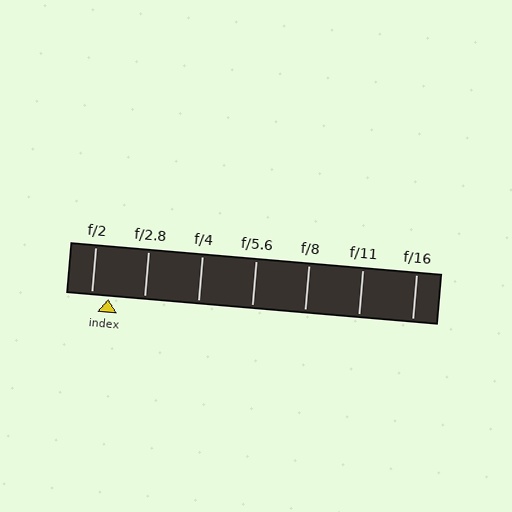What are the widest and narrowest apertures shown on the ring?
The widest aperture shown is f/2 and the narrowest is f/16.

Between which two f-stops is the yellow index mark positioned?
The index mark is between f/2 and f/2.8.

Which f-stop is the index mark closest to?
The index mark is closest to f/2.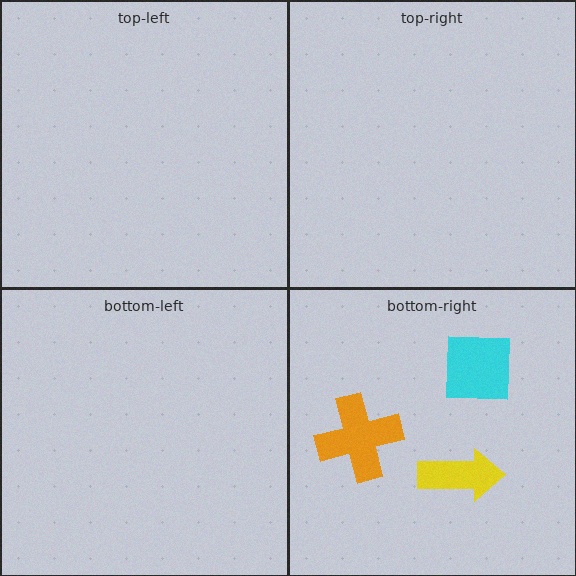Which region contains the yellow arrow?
The bottom-right region.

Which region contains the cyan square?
The bottom-right region.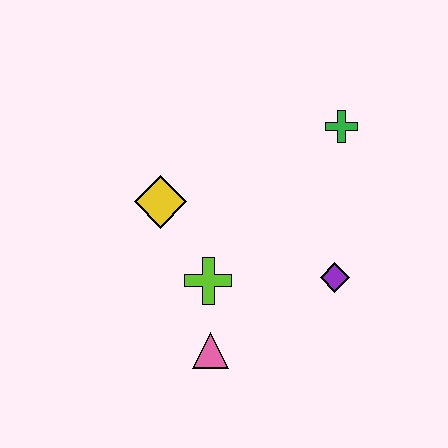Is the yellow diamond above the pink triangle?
Yes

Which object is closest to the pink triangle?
The lime cross is closest to the pink triangle.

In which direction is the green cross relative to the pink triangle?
The green cross is above the pink triangle.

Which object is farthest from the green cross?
The pink triangle is farthest from the green cross.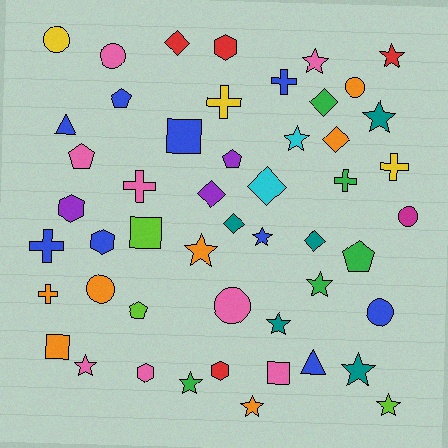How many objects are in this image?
There are 50 objects.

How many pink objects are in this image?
There are 8 pink objects.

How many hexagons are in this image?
There are 5 hexagons.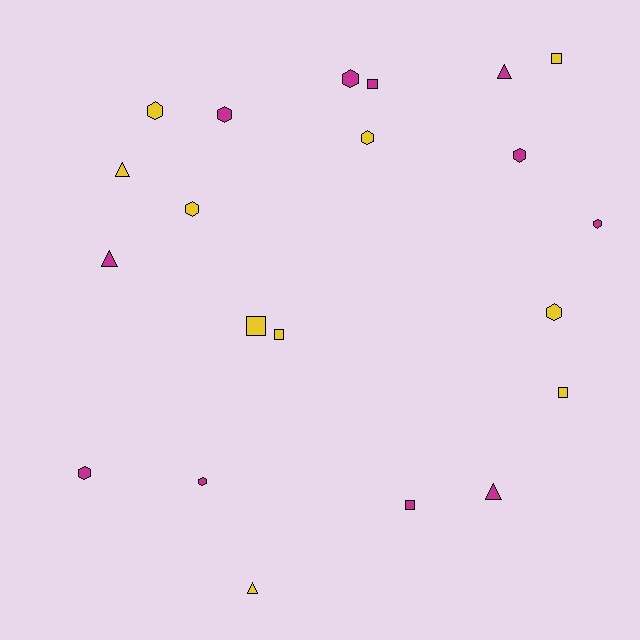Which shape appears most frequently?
Hexagon, with 10 objects.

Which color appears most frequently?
Magenta, with 11 objects.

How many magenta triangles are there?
There are 3 magenta triangles.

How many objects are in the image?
There are 21 objects.